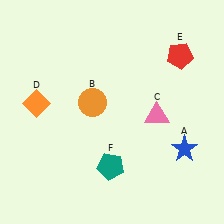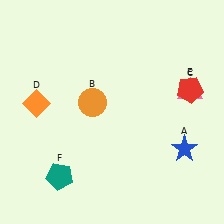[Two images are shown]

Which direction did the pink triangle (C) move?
The pink triangle (C) moved right.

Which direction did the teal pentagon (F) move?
The teal pentagon (F) moved left.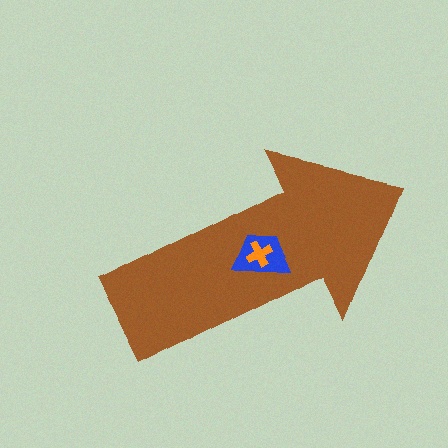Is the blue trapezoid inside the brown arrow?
Yes.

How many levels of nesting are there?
3.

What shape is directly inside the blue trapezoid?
The orange cross.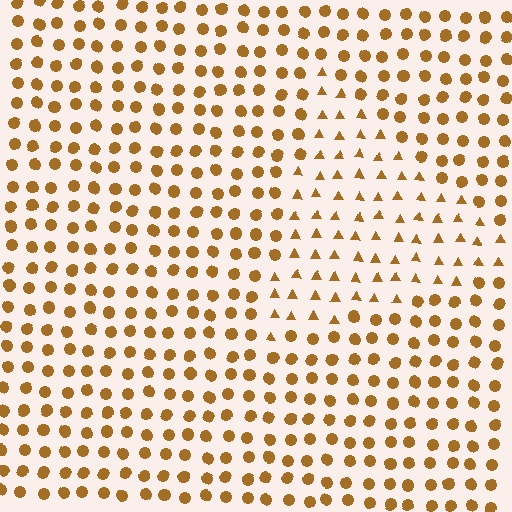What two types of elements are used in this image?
The image uses triangles inside the triangle region and circles outside it.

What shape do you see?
I see a triangle.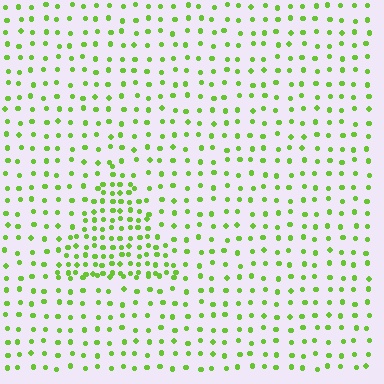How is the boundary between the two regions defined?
The boundary is defined by a change in element density (approximately 2.1x ratio). All elements are the same color, size, and shape.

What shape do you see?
I see a triangle.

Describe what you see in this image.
The image contains small lime elements arranged at two different densities. A triangle-shaped region is visible where the elements are more densely packed than the surrounding area.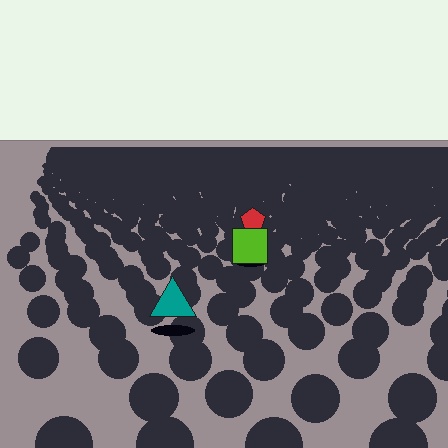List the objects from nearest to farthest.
From nearest to farthest: the teal triangle, the lime square, the red pentagon.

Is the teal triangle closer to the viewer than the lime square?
Yes. The teal triangle is closer — you can tell from the texture gradient: the ground texture is coarser near it.